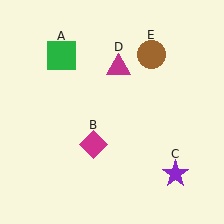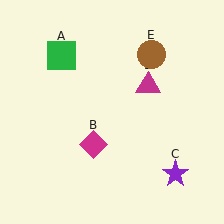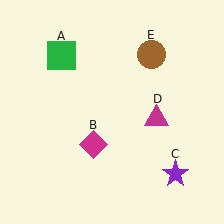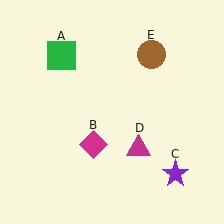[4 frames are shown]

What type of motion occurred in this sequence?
The magenta triangle (object D) rotated clockwise around the center of the scene.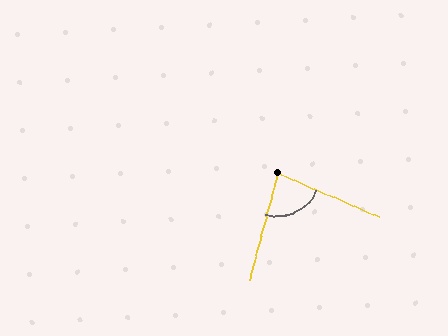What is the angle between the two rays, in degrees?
Approximately 82 degrees.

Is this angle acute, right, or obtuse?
It is acute.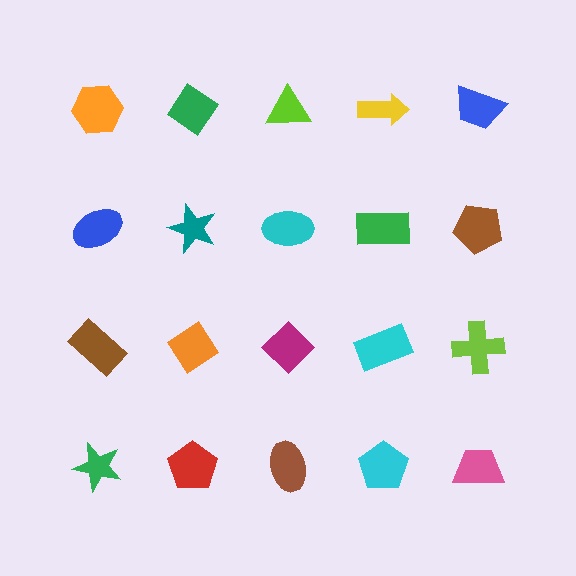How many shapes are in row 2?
5 shapes.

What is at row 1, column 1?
An orange hexagon.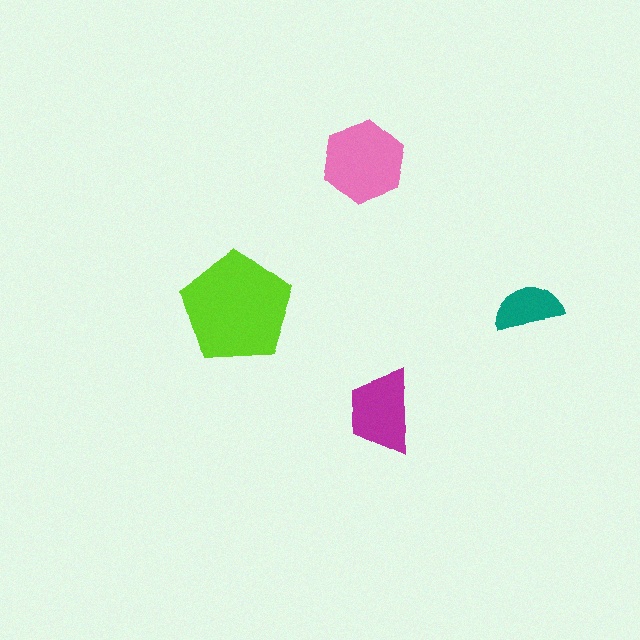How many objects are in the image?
There are 4 objects in the image.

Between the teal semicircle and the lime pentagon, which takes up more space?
The lime pentagon.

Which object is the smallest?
The teal semicircle.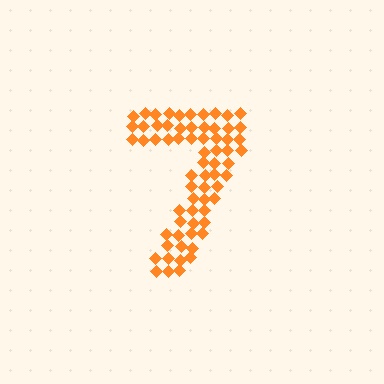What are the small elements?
The small elements are diamonds.